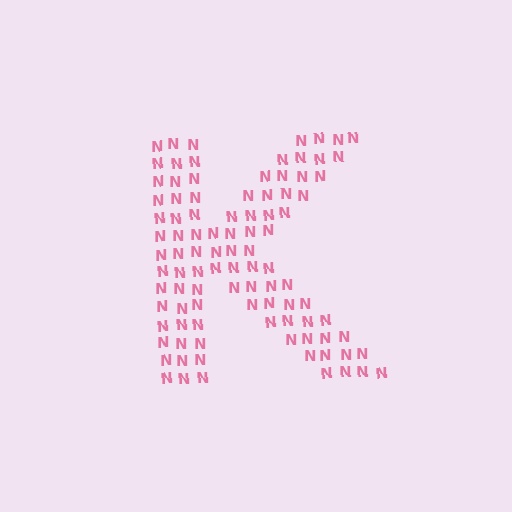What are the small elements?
The small elements are letter N's.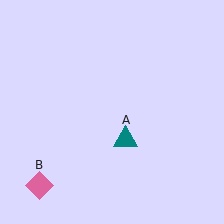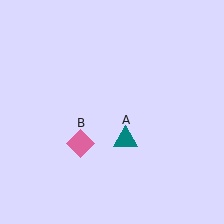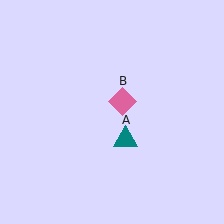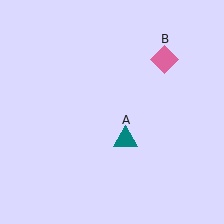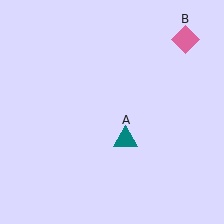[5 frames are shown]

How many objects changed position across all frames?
1 object changed position: pink diamond (object B).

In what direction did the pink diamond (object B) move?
The pink diamond (object B) moved up and to the right.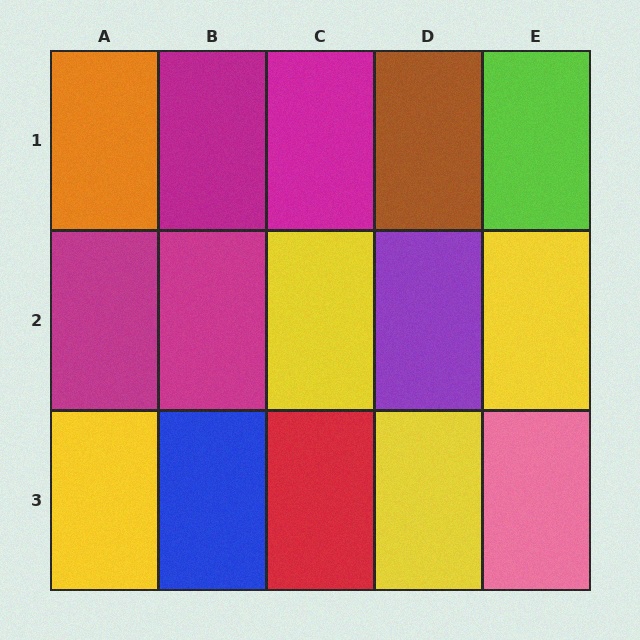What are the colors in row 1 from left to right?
Orange, magenta, magenta, brown, lime.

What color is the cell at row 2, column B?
Magenta.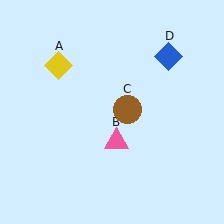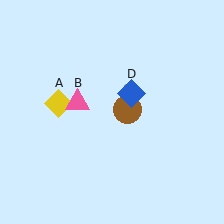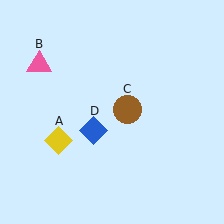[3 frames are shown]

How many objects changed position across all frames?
3 objects changed position: yellow diamond (object A), pink triangle (object B), blue diamond (object D).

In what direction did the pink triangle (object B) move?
The pink triangle (object B) moved up and to the left.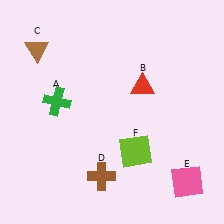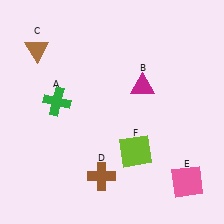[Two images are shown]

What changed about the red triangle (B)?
In Image 1, B is red. In Image 2, it changed to magenta.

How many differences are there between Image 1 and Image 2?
There is 1 difference between the two images.